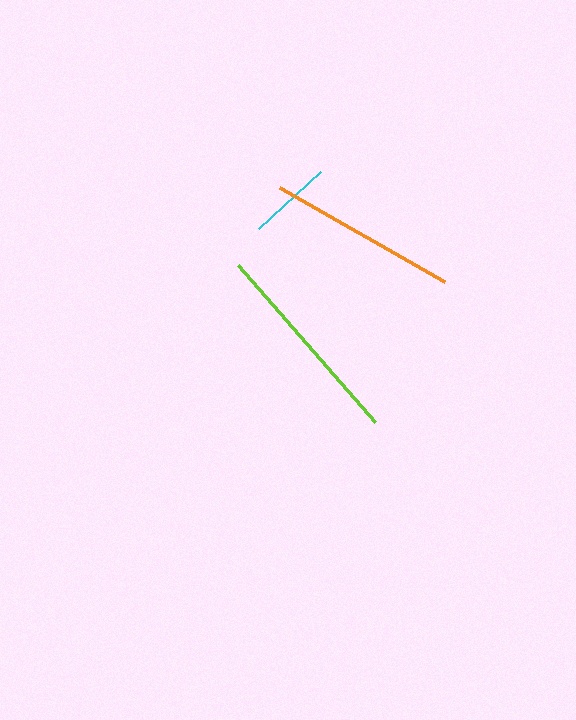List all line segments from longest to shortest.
From longest to shortest: lime, orange, cyan.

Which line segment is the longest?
The lime line is the longest at approximately 208 pixels.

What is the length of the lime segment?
The lime segment is approximately 208 pixels long.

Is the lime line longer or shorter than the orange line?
The lime line is longer than the orange line.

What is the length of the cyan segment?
The cyan segment is approximately 84 pixels long.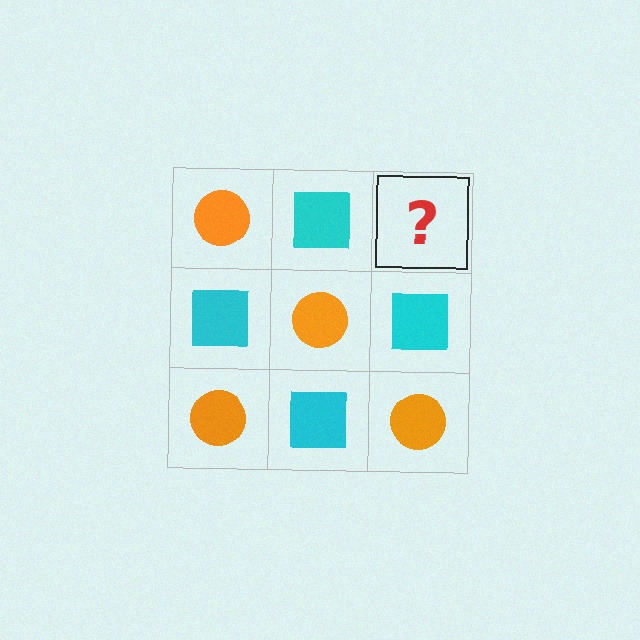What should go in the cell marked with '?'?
The missing cell should contain an orange circle.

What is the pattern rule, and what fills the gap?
The rule is that it alternates orange circle and cyan square in a checkerboard pattern. The gap should be filled with an orange circle.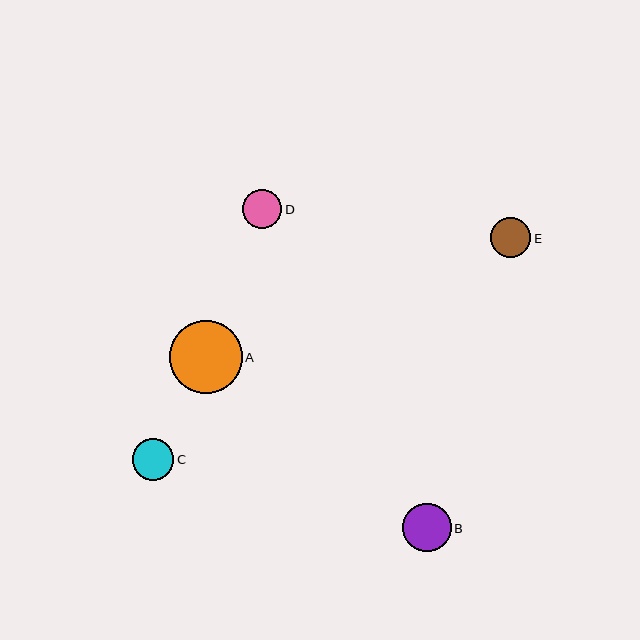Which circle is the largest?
Circle A is the largest with a size of approximately 73 pixels.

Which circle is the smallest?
Circle D is the smallest with a size of approximately 39 pixels.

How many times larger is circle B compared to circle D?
Circle B is approximately 1.2 times the size of circle D.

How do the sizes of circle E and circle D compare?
Circle E and circle D are approximately the same size.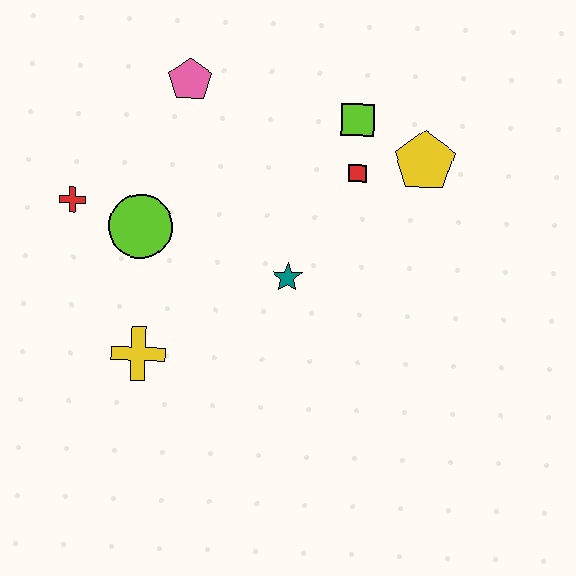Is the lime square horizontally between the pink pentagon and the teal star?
No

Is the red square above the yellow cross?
Yes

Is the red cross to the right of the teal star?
No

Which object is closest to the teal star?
The red square is closest to the teal star.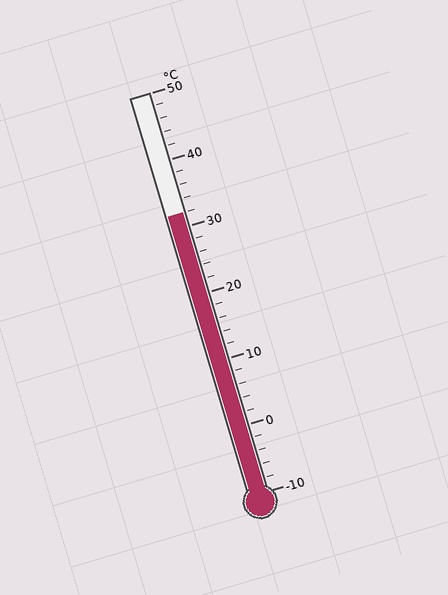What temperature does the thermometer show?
The thermometer shows approximately 32°C.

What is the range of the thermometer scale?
The thermometer scale ranges from -10°C to 50°C.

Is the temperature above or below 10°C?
The temperature is above 10°C.